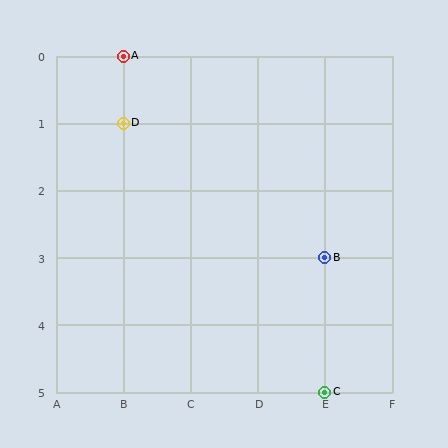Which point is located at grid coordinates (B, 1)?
Point D is at (B, 1).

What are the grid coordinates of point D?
Point D is at grid coordinates (B, 1).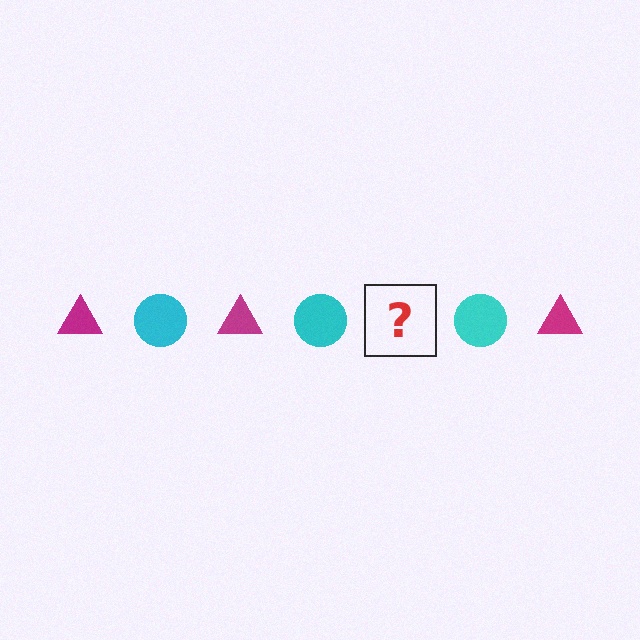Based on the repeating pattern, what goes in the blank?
The blank should be a magenta triangle.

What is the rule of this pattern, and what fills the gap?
The rule is that the pattern alternates between magenta triangle and cyan circle. The gap should be filled with a magenta triangle.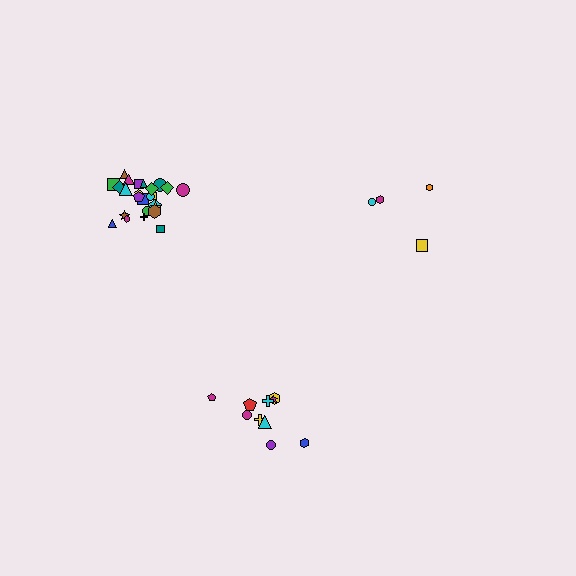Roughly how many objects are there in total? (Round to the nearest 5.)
Roughly 40 objects in total.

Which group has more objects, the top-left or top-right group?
The top-left group.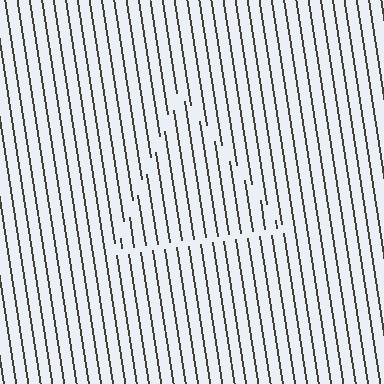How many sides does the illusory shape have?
3 sides — the line-ends trace a triangle.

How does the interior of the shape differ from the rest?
The interior of the shape contains the same grating, shifted by half a period — the contour is defined by the phase discontinuity where line-ends from the inner and outer gratings abut.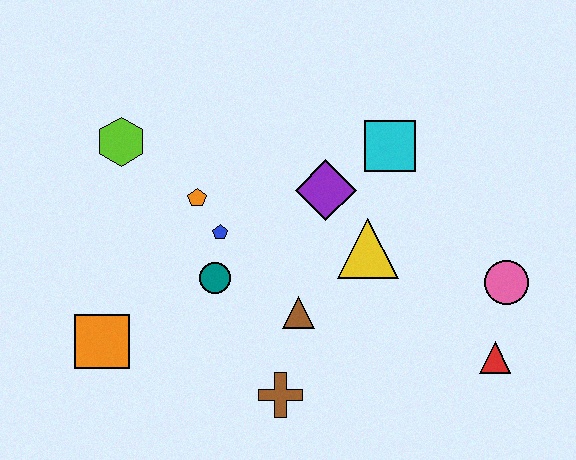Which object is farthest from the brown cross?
The lime hexagon is farthest from the brown cross.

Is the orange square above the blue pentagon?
No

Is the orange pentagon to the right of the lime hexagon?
Yes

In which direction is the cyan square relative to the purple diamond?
The cyan square is to the right of the purple diamond.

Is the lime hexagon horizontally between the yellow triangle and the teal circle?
No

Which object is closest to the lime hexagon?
The orange pentagon is closest to the lime hexagon.